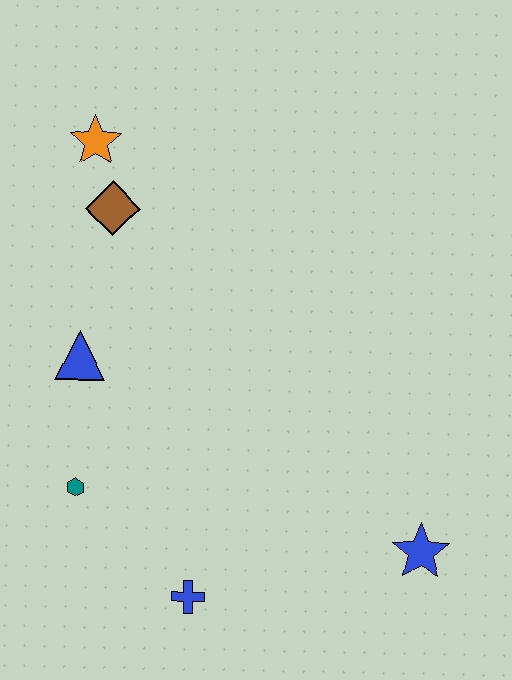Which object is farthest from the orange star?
The blue star is farthest from the orange star.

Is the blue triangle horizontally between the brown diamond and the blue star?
No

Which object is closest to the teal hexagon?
The blue triangle is closest to the teal hexagon.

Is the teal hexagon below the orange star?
Yes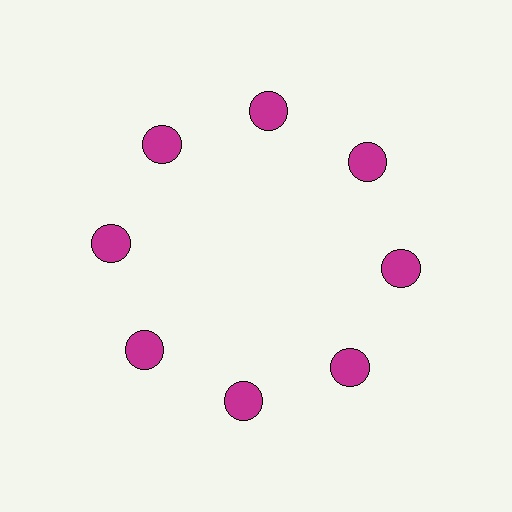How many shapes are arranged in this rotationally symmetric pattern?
There are 8 shapes, arranged in 8 groups of 1.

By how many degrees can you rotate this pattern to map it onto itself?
The pattern maps onto itself every 45 degrees of rotation.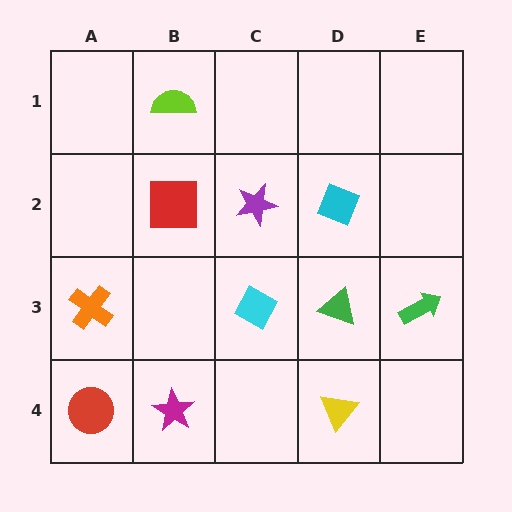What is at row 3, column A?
An orange cross.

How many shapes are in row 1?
1 shape.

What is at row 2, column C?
A purple star.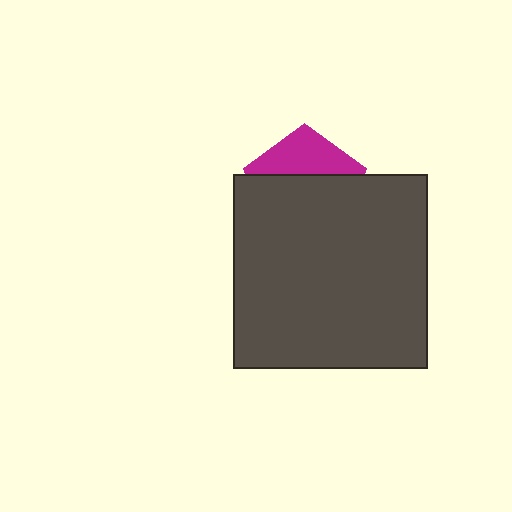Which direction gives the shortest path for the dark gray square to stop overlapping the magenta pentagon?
Moving down gives the shortest separation.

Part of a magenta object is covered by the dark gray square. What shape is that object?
It is a pentagon.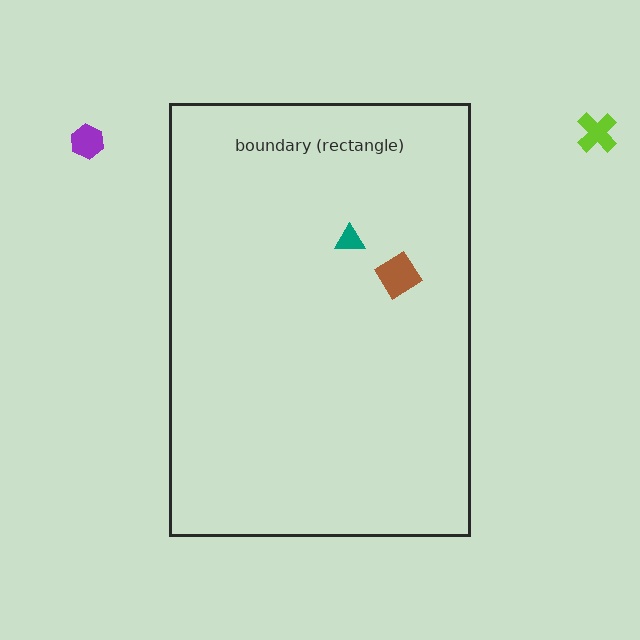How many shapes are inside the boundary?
2 inside, 2 outside.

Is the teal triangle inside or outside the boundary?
Inside.